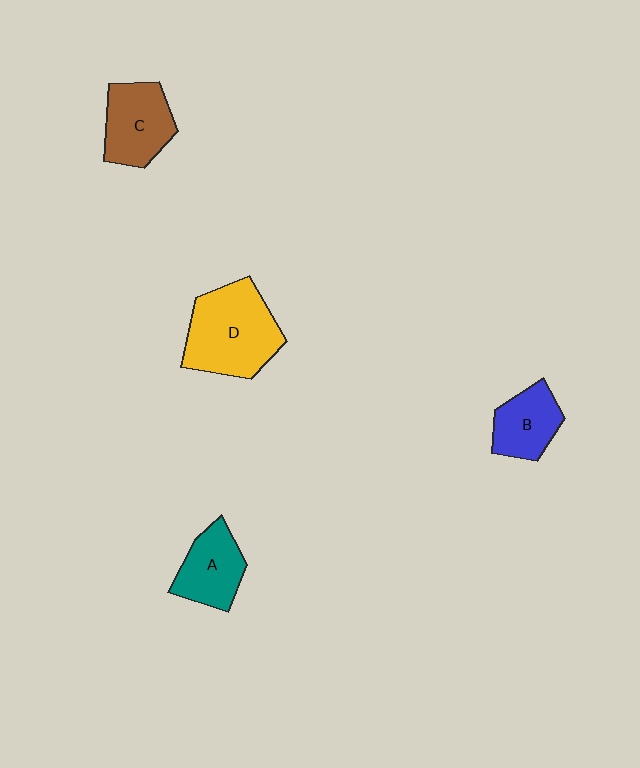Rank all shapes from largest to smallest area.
From largest to smallest: D (yellow), C (brown), A (teal), B (blue).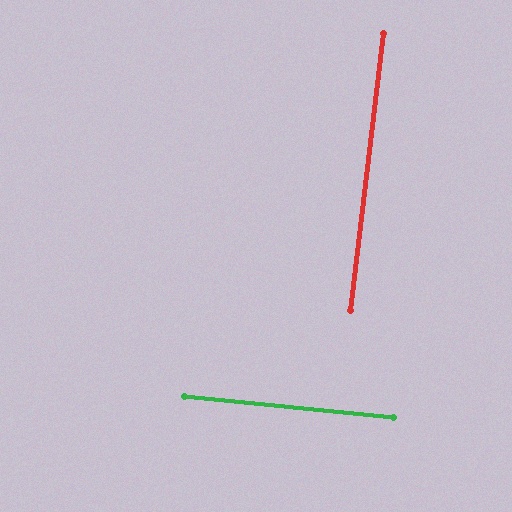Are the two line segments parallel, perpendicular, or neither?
Perpendicular — they meet at approximately 89°.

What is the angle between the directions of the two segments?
Approximately 89 degrees.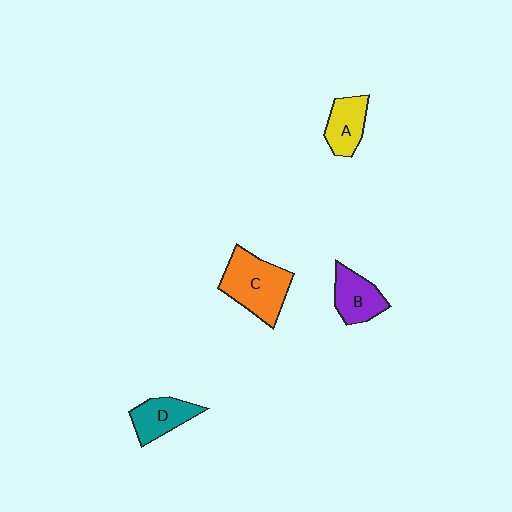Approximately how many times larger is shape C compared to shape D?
Approximately 1.6 times.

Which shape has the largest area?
Shape C (orange).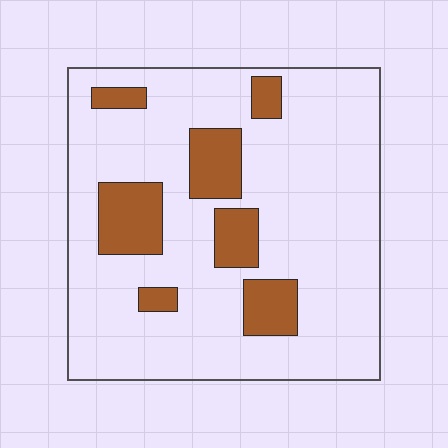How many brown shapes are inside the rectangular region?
7.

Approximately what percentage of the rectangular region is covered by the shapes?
Approximately 20%.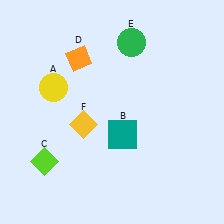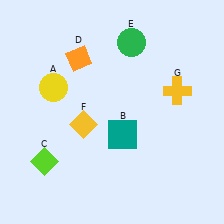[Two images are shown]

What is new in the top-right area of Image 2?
A yellow cross (G) was added in the top-right area of Image 2.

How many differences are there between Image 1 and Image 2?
There is 1 difference between the two images.